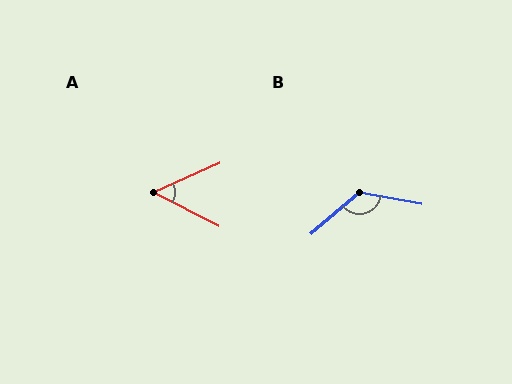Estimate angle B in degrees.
Approximately 129 degrees.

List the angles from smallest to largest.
A (52°), B (129°).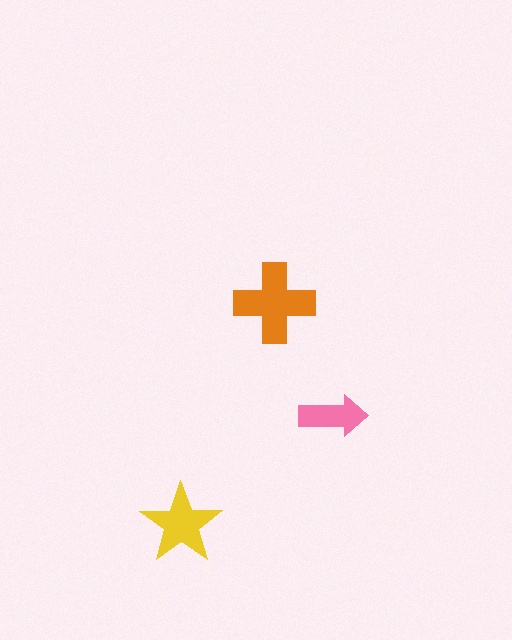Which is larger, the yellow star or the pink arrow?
The yellow star.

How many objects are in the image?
There are 3 objects in the image.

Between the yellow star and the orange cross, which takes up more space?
The orange cross.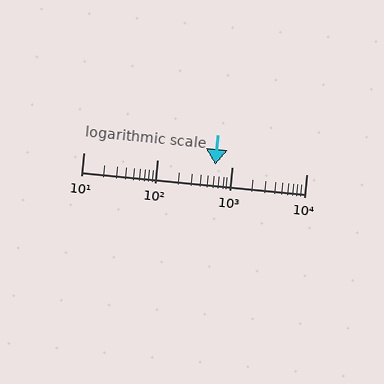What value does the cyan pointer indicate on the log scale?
The pointer indicates approximately 590.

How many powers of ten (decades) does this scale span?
The scale spans 3 decades, from 10 to 10000.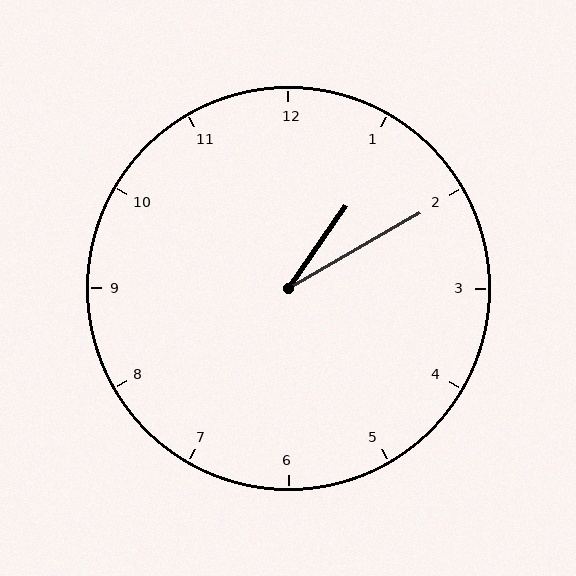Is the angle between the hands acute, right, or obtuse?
It is acute.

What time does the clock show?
1:10.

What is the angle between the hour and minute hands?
Approximately 25 degrees.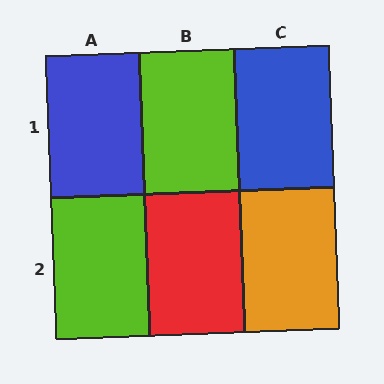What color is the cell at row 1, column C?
Blue.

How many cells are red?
1 cell is red.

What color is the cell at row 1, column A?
Blue.